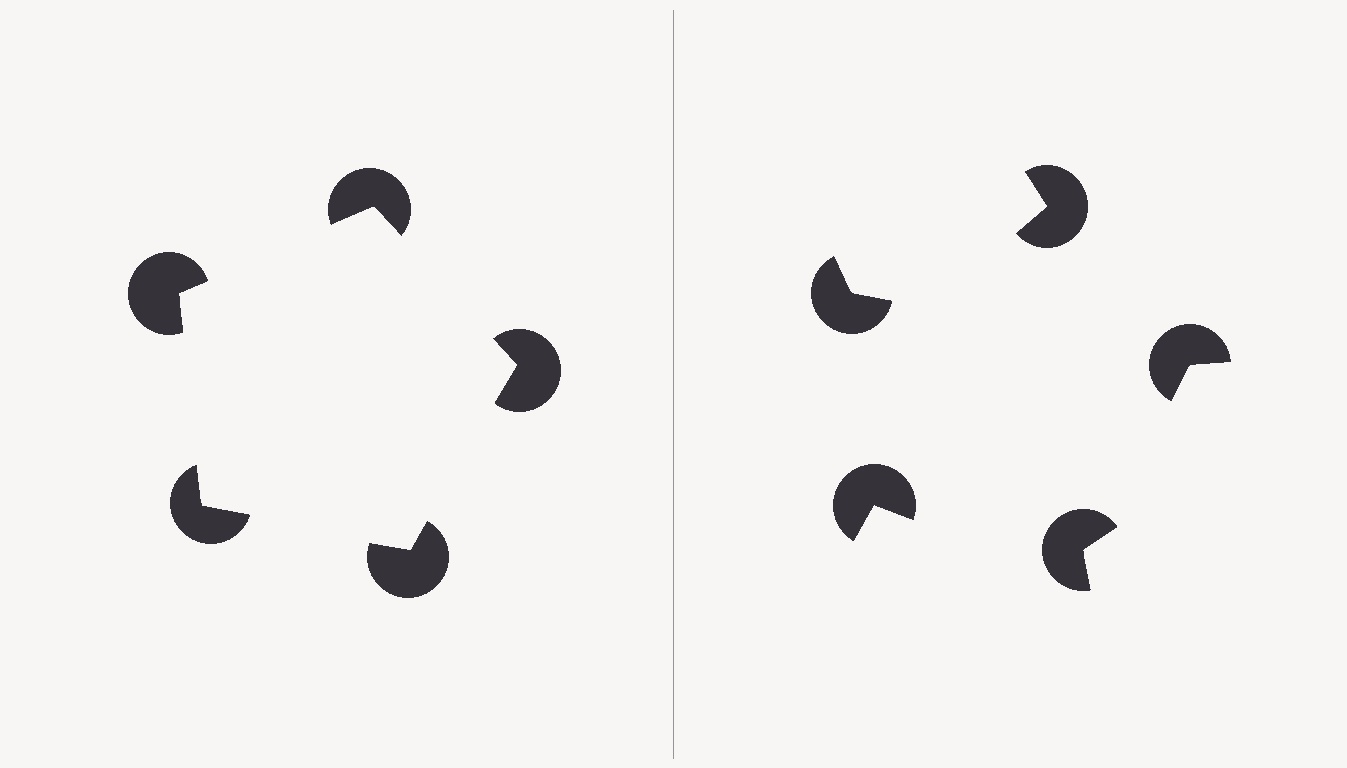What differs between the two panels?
The pac-man discs are positioned identically on both sides; only the wedge orientations differ. On the left they align to a pentagon; on the right they are misaligned.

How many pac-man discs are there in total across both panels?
10 — 5 on each side.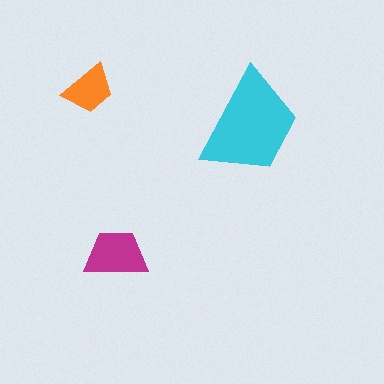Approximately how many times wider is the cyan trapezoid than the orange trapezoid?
About 2 times wider.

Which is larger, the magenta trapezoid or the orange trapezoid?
The magenta one.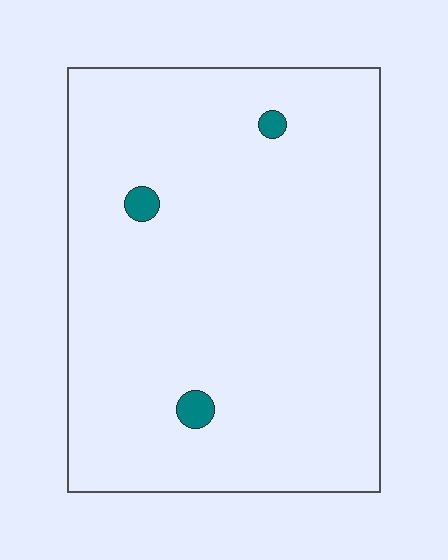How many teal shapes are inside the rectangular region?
3.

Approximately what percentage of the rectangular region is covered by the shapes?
Approximately 0%.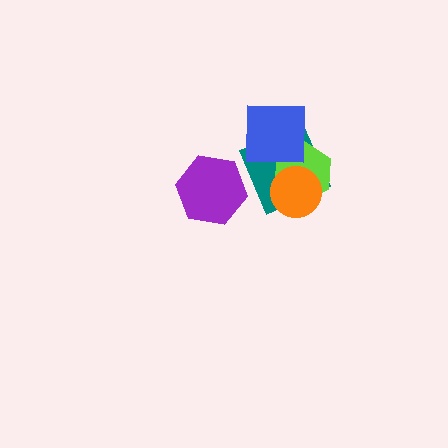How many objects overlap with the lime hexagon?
3 objects overlap with the lime hexagon.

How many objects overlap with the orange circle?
2 objects overlap with the orange circle.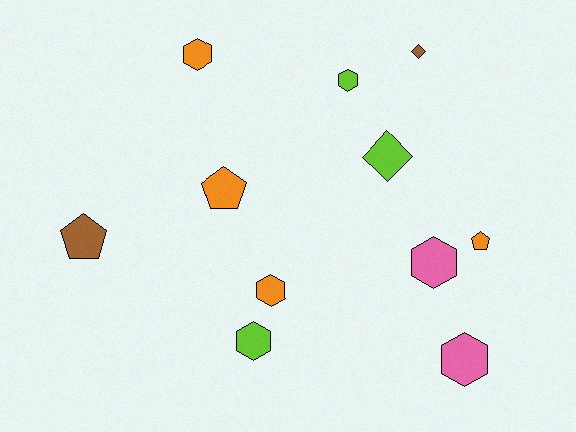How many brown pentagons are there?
There is 1 brown pentagon.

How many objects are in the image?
There are 11 objects.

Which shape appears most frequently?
Hexagon, with 6 objects.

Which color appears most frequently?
Orange, with 4 objects.